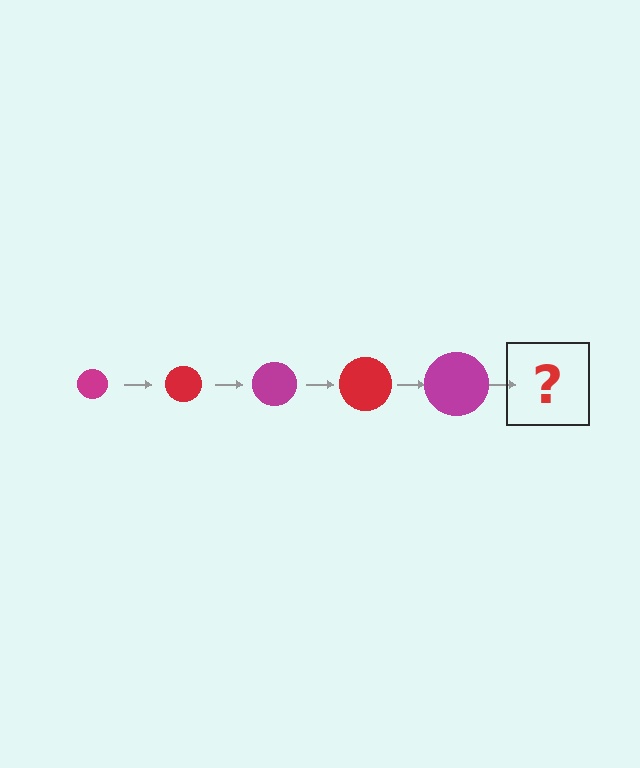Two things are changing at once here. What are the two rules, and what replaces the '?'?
The two rules are that the circle grows larger each step and the color cycles through magenta and red. The '?' should be a red circle, larger than the previous one.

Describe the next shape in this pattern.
It should be a red circle, larger than the previous one.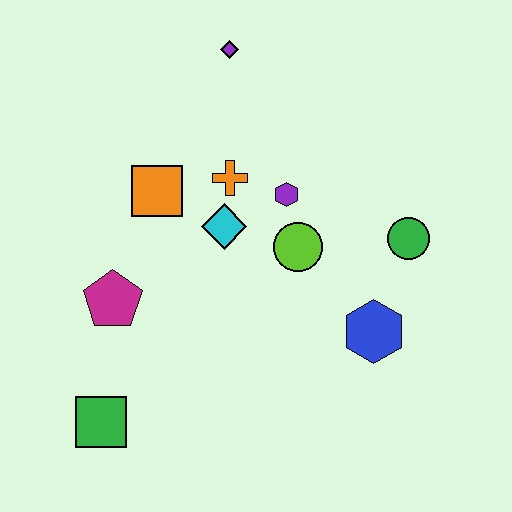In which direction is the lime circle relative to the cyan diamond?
The lime circle is to the right of the cyan diamond.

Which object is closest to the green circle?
The blue hexagon is closest to the green circle.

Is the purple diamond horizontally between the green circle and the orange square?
Yes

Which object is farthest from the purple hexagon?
The green square is farthest from the purple hexagon.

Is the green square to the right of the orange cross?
No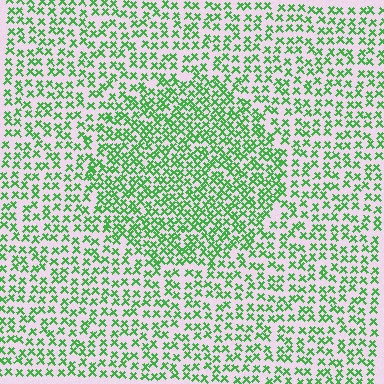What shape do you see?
I see a circle.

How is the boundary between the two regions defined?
The boundary is defined by a change in element density (approximately 1.7x ratio). All elements are the same color, size, and shape.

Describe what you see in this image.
The image contains small green elements arranged at two different densities. A circle-shaped region is visible where the elements are more densely packed than the surrounding area.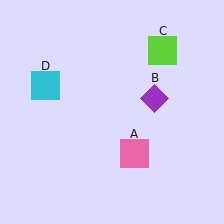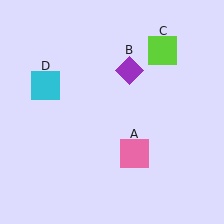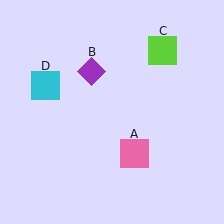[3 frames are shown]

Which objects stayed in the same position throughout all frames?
Pink square (object A) and lime square (object C) and cyan square (object D) remained stationary.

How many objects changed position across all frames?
1 object changed position: purple diamond (object B).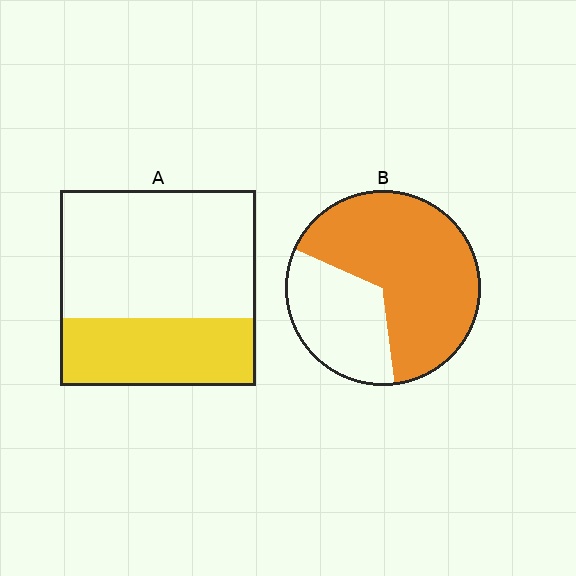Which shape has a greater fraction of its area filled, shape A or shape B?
Shape B.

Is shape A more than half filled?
No.